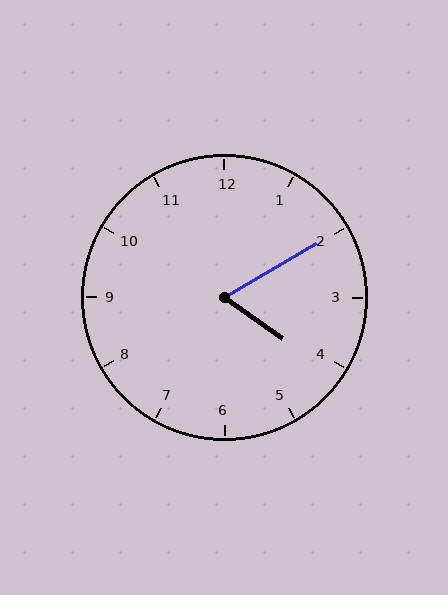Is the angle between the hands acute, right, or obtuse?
It is acute.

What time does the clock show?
4:10.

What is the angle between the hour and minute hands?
Approximately 65 degrees.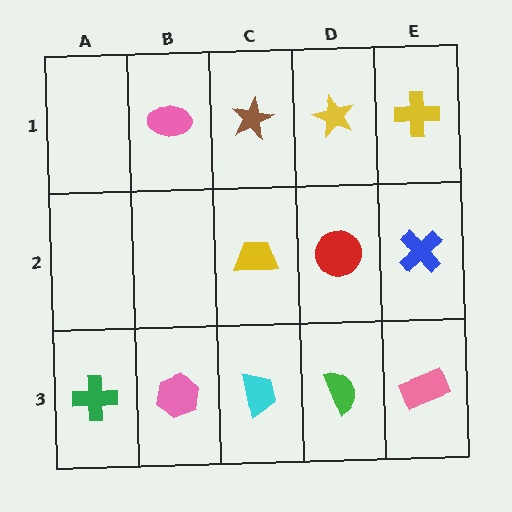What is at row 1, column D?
A yellow star.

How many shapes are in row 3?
5 shapes.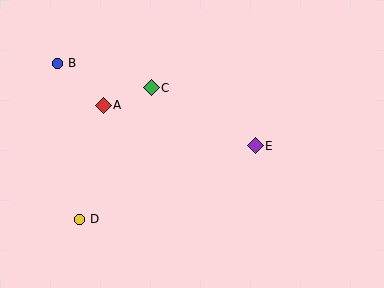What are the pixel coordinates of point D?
Point D is at (80, 219).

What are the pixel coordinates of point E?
Point E is at (255, 146).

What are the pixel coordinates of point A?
Point A is at (103, 105).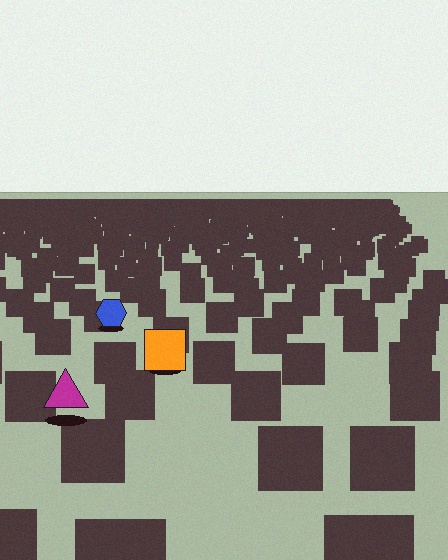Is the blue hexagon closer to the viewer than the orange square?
No. The orange square is closer — you can tell from the texture gradient: the ground texture is coarser near it.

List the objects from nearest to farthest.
From nearest to farthest: the magenta triangle, the orange square, the blue hexagon.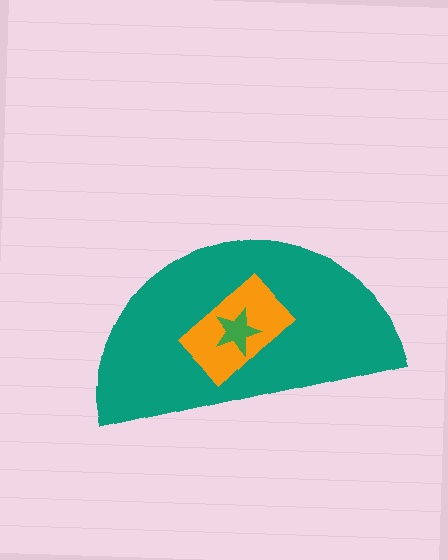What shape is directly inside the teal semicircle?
The orange rectangle.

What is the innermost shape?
The green star.